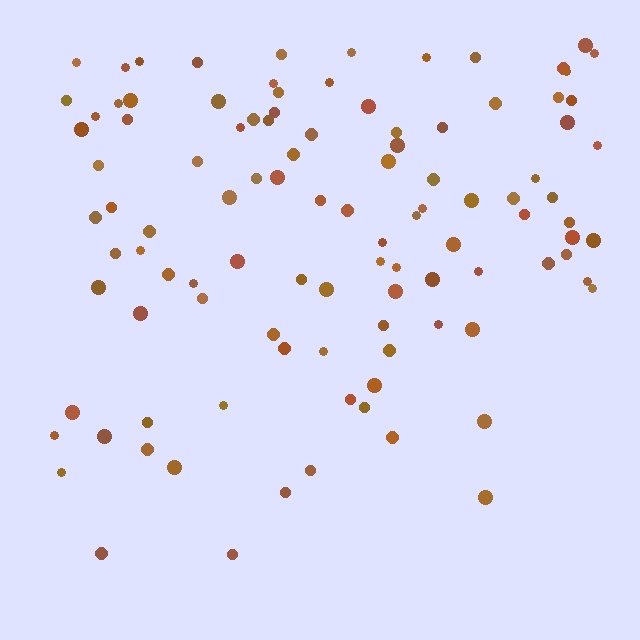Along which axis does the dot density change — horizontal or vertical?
Vertical.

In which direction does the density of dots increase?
From bottom to top, with the top side densest.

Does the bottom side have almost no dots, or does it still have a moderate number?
Still a moderate number, just noticeably fewer than the top.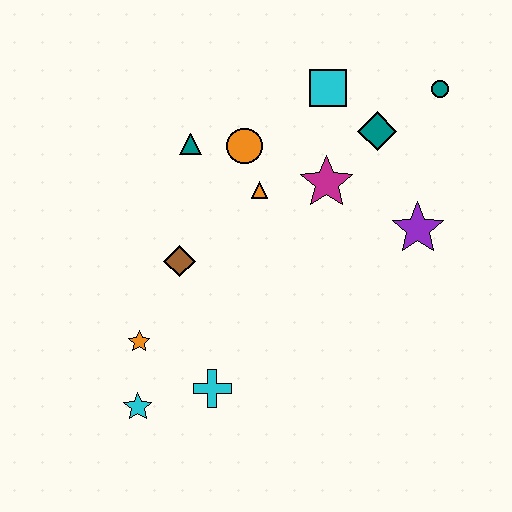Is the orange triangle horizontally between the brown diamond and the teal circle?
Yes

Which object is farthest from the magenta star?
The cyan star is farthest from the magenta star.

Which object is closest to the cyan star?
The orange star is closest to the cyan star.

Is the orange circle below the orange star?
No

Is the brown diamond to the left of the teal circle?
Yes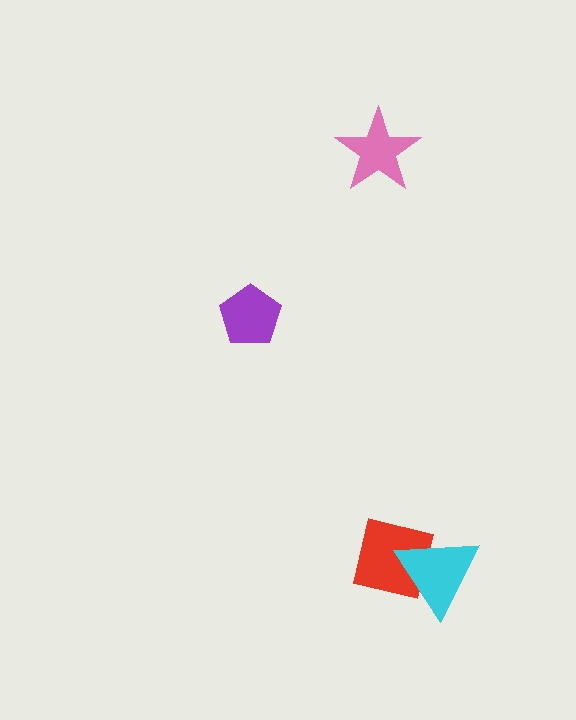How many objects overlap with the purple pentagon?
0 objects overlap with the purple pentagon.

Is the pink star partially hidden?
No, no other shape covers it.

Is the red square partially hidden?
Yes, it is partially covered by another shape.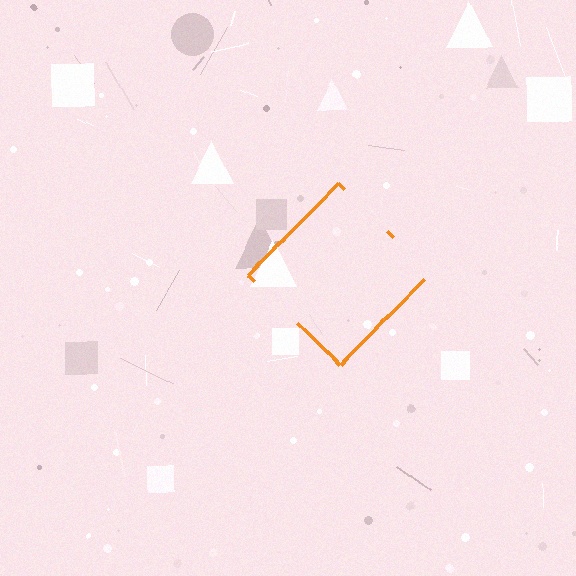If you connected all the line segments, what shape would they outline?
They would outline a diamond.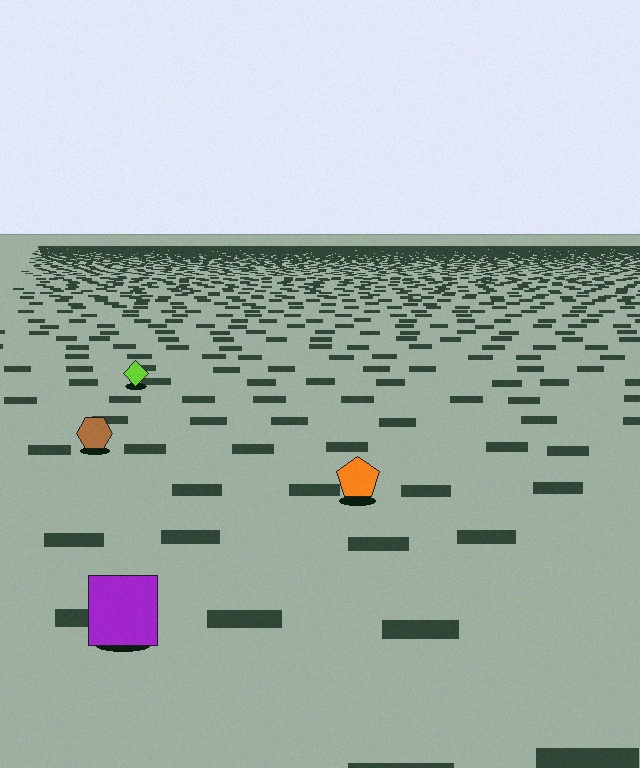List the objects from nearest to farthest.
From nearest to farthest: the purple square, the orange pentagon, the brown hexagon, the lime diamond.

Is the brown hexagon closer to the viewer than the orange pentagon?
No. The orange pentagon is closer — you can tell from the texture gradient: the ground texture is coarser near it.